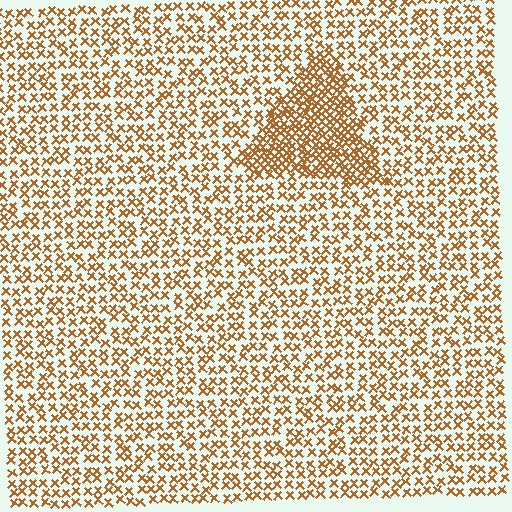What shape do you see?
I see a triangle.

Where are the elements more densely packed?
The elements are more densely packed inside the triangle boundary.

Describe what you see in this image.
The image contains small brown elements arranged at two different densities. A triangle-shaped region is visible where the elements are more densely packed than the surrounding area.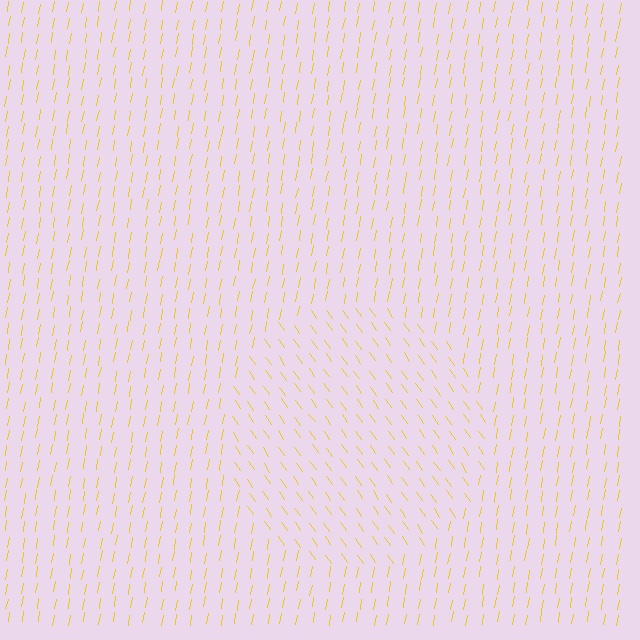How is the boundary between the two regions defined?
The boundary is defined purely by a change in line orientation (approximately 45 degrees difference). All lines are the same color and thickness.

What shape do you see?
I see a circle.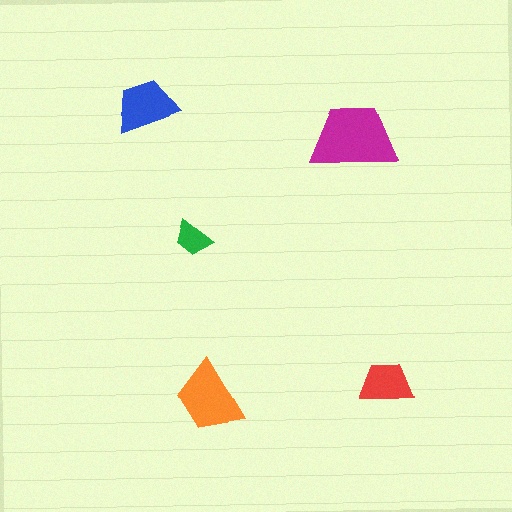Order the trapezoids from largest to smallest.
the magenta one, the orange one, the blue one, the red one, the green one.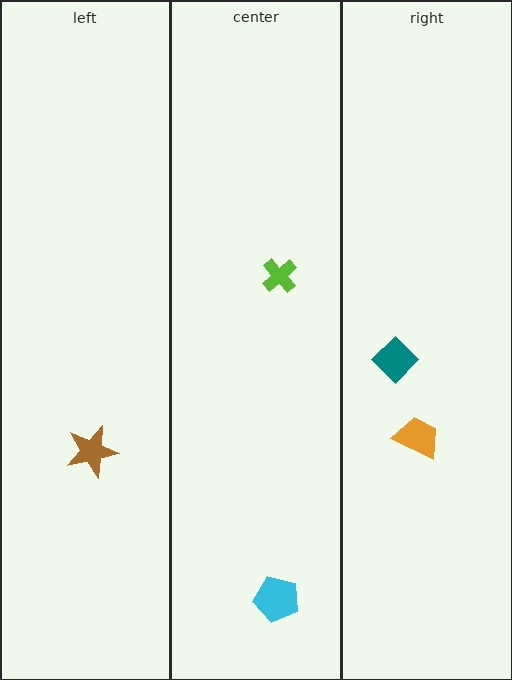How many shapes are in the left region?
1.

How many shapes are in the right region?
2.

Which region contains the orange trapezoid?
The right region.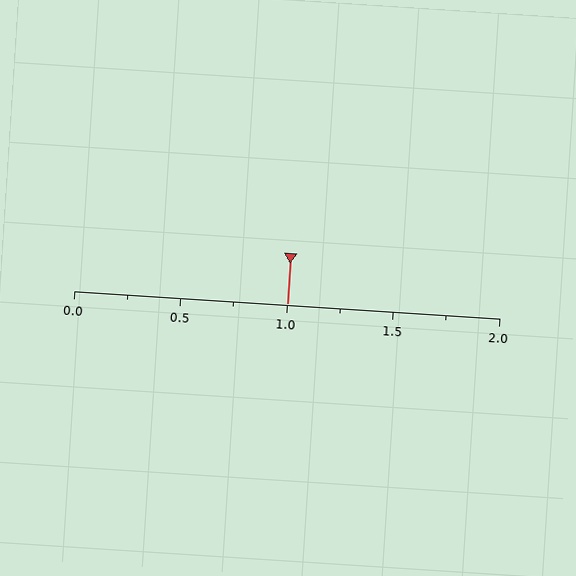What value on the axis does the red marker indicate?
The marker indicates approximately 1.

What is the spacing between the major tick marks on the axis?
The major ticks are spaced 0.5 apart.